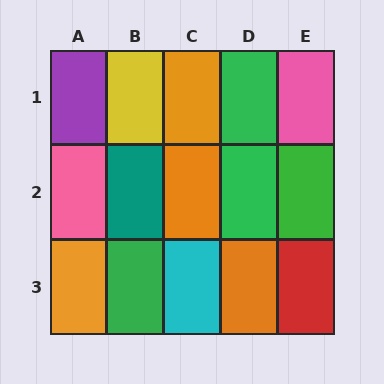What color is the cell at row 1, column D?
Green.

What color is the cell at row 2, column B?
Teal.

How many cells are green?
4 cells are green.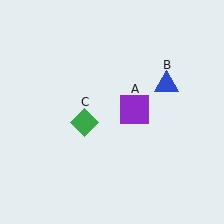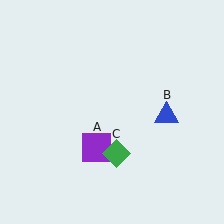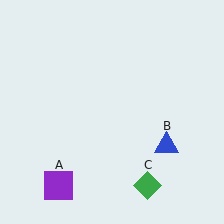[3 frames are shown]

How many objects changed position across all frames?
3 objects changed position: purple square (object A), blue triangle (object B), green diamond (object C).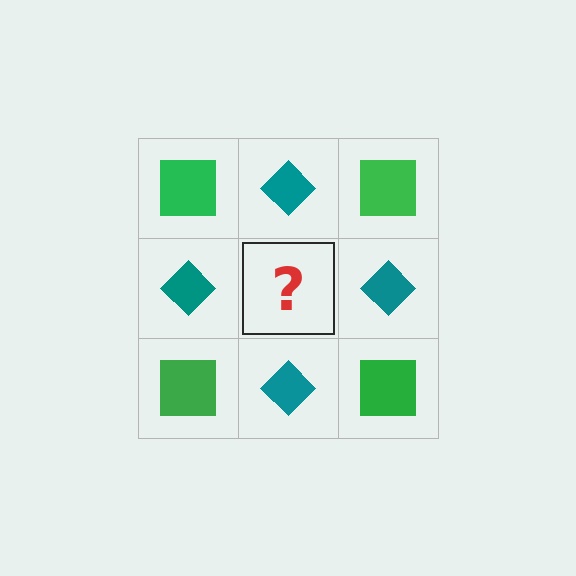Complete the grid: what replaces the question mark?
The question mark should be replaced with a green square.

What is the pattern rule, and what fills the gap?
The rule is that it alternates green square and teal diamond in a checkerboard pattern. The gap should be filled with a green square.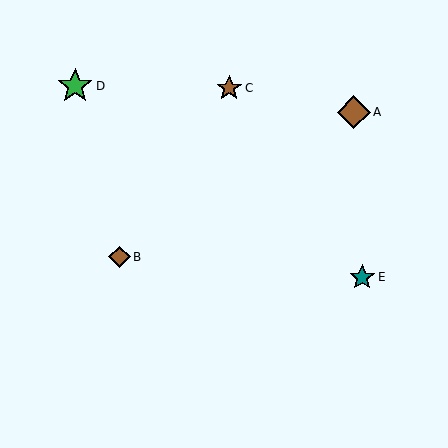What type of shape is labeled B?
Shape B is a brown diamond.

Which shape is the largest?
The green star (labeled D) is the largest.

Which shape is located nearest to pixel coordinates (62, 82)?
The green star (labeled D) at (75, 86) is nearest to that location.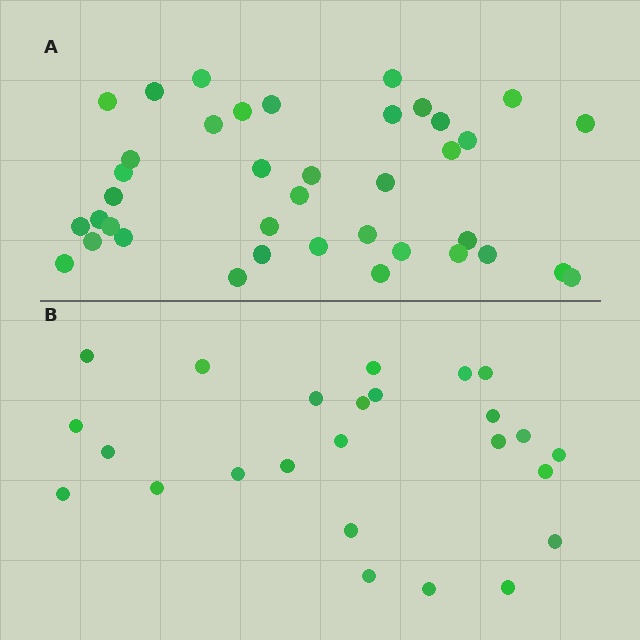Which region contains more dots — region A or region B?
Region A (the top region) has more dots.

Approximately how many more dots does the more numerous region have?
Region A has approximately 15 more dots than region B.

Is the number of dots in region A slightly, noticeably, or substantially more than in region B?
Region A has substantially more. The ratio is roughly 1.6 to 1.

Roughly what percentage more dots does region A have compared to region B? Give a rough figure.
About 55% more.